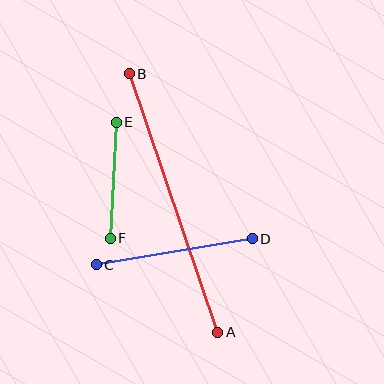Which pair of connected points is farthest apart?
Points A and B are farthest apart.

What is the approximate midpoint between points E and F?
The midpoint is at approximately (113, 180) pixels.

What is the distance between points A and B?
The distance is approximately 273 pixels.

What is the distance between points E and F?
The distance is approximately 116 pixels.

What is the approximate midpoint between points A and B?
The midpoint is at approximately (173, 203) pixels.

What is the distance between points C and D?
The distance is approximately 158 pixels.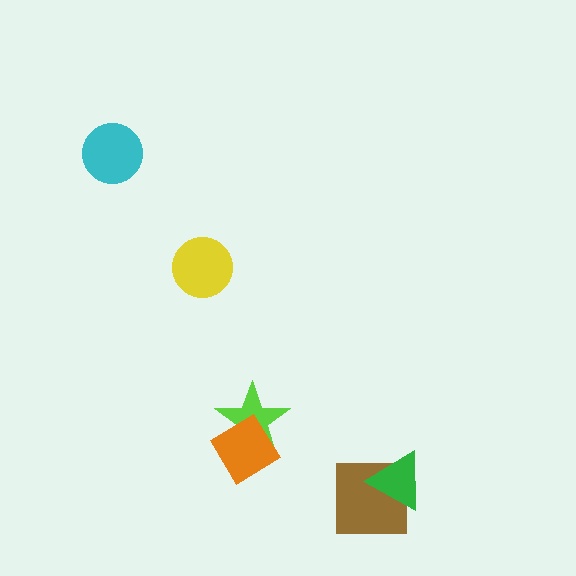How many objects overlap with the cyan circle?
0 objects overlap with the cyan circle.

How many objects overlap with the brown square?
1 object overlaps with the brown square.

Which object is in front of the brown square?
The green triangle is in front of the brown square.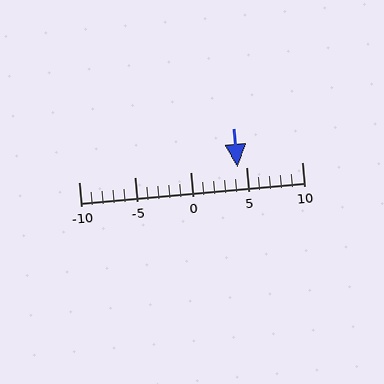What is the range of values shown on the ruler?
The ruler shows values from -10 to 10.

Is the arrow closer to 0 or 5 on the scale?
The arrow is closer to 5.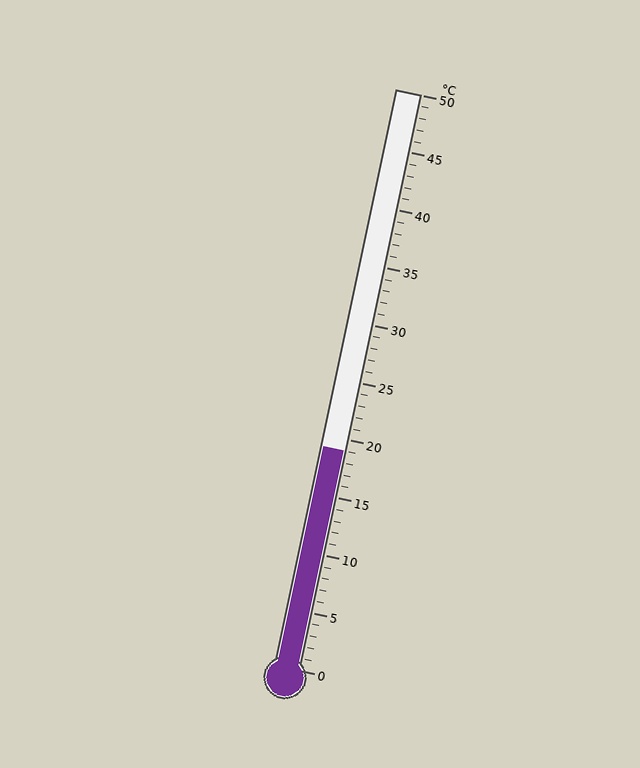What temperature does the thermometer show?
The thermometer shows approximately 19°C.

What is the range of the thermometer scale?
The thermometer scale ranges from 0°C to 50°C.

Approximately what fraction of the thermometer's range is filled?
The thermometer is filled to approximately 40% of its range.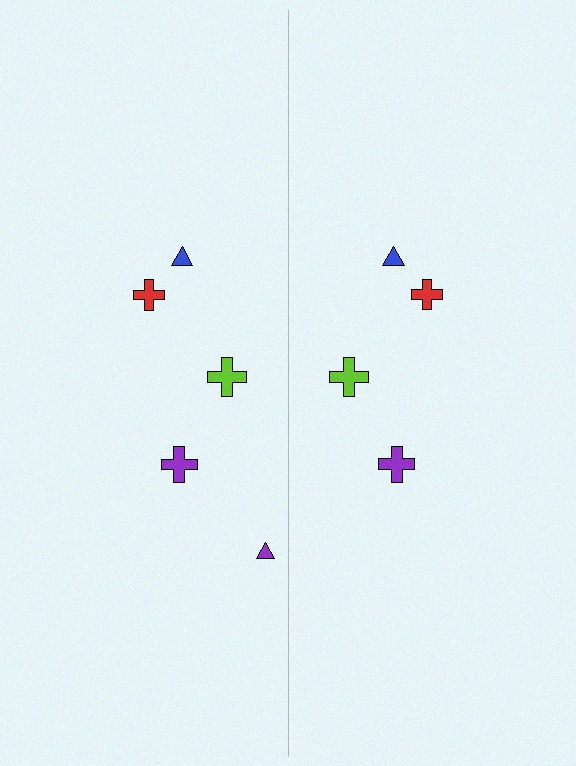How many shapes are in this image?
There are 9 shapes in this image.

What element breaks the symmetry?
A purple triangle is missing from the right side.